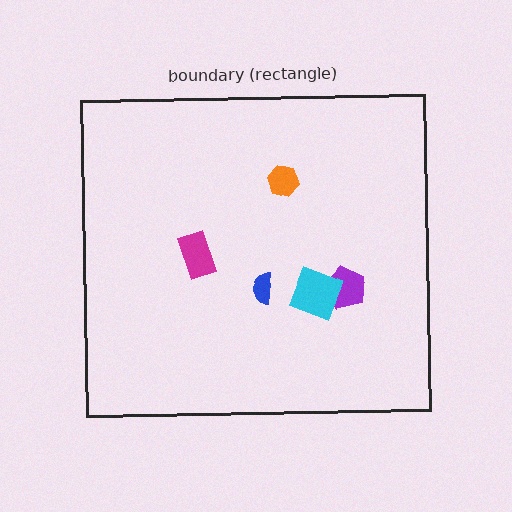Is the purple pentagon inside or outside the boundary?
Inside.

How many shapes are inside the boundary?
5 inside, 0 outside.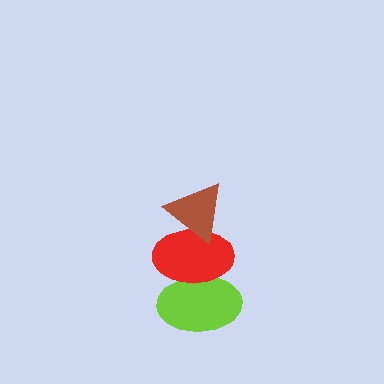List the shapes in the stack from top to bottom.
From top to bottom: the brown triangle, the red ellipse, the lime ellipse.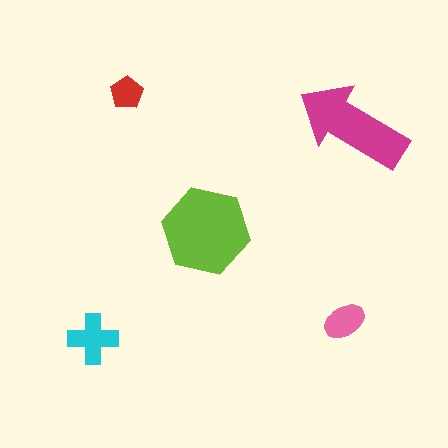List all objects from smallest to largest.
The red pentagon, the pink ellipse, the cyan cross, the magenta arrow, the lime hexagon.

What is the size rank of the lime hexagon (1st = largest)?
1st.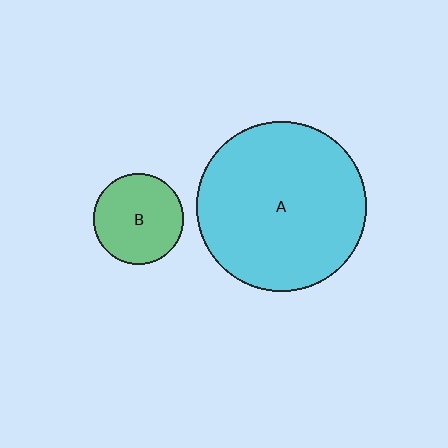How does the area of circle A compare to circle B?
Approximately 3.5 times.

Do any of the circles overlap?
No, none of the circles overlap.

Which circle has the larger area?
Circle A (cyan).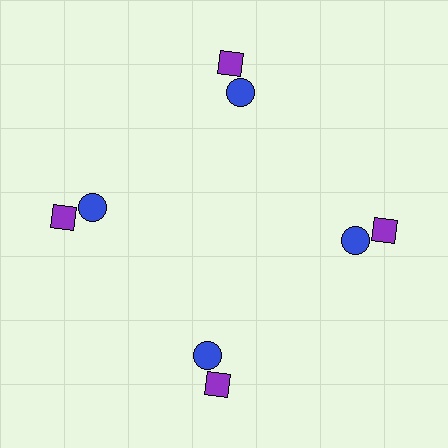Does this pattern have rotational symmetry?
Yes, this pattern has 4-fold rotational symmetry. It looks the same after rotating 90 degrees around the center.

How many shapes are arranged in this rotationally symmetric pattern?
There are 8 shapes, arranged in 4 groups of 2.